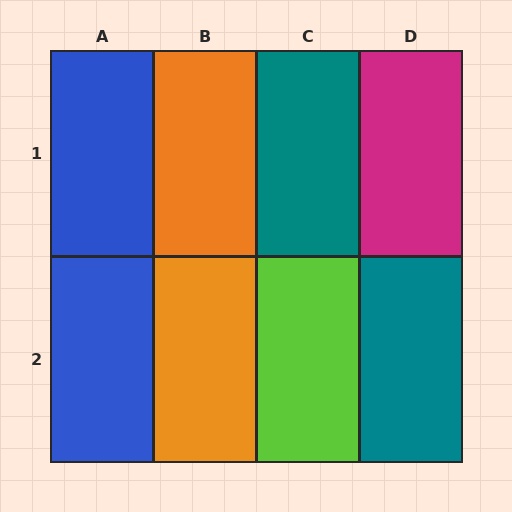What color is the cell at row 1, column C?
Teal.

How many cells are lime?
1 cell is lime.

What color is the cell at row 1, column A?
Blue.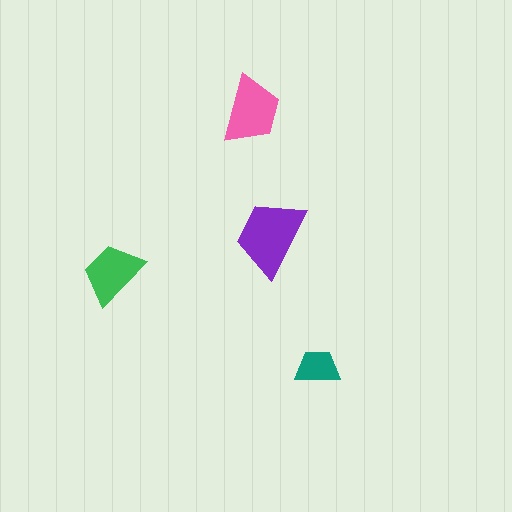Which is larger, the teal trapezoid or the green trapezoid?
The green one.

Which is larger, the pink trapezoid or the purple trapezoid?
The purple one.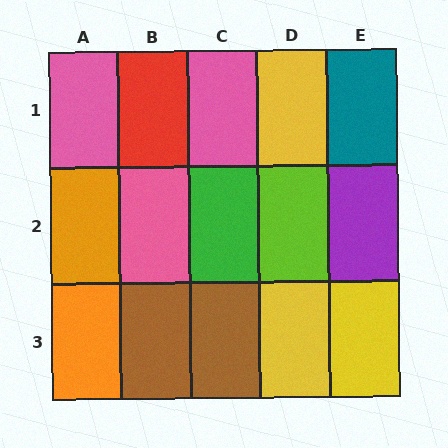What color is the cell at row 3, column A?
Orange.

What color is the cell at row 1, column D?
Yellow.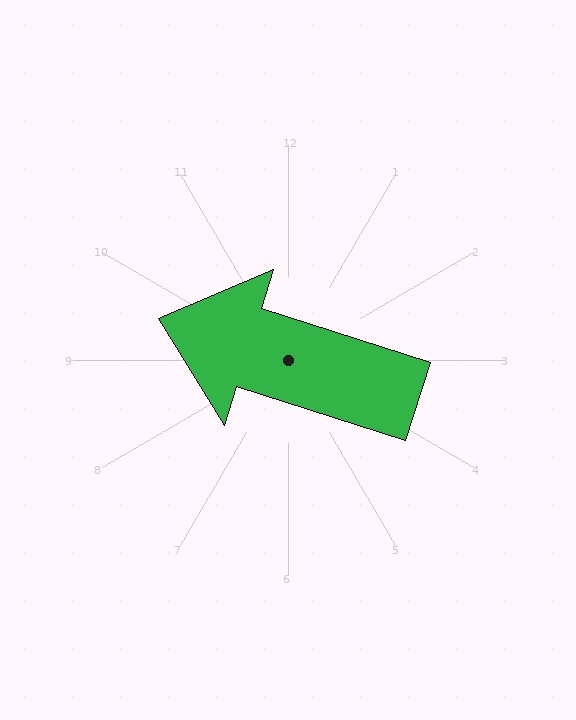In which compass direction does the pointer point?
West.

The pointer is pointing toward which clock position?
Roughly 10 o'clock.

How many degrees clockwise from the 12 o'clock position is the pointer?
Approximately 288 degrees.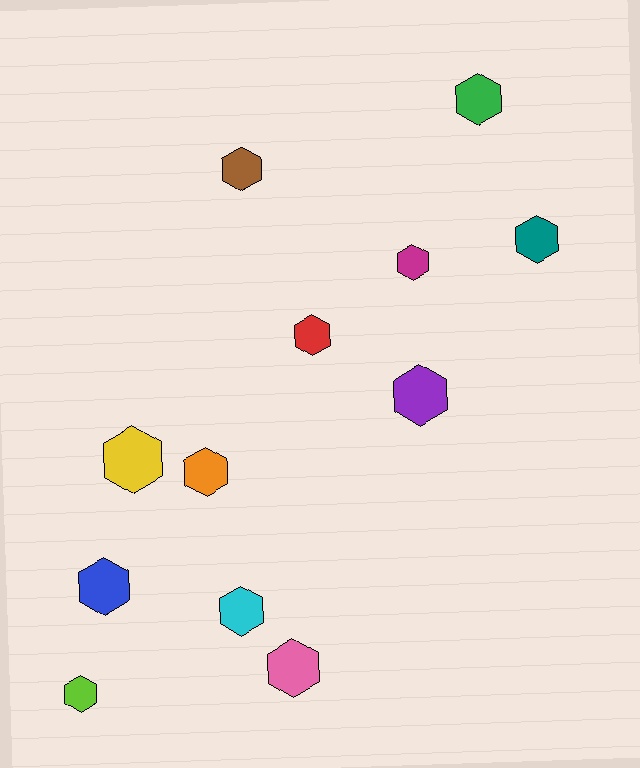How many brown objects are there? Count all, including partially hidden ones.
There is 1 brown object.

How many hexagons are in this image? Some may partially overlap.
There are 12 hexagons.